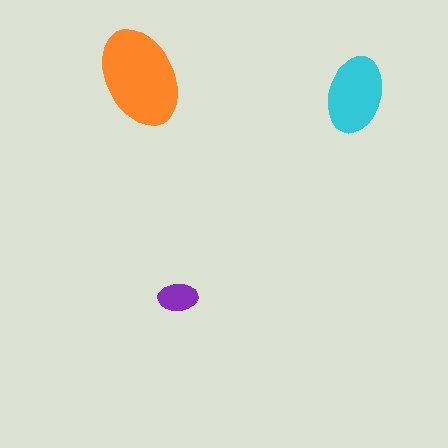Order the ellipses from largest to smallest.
the orange one, the cyan one, the purple one.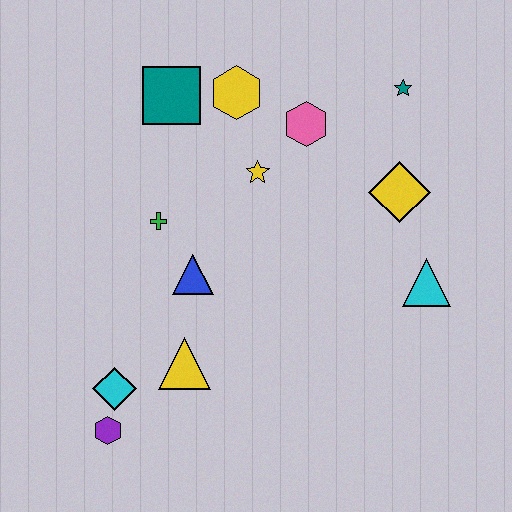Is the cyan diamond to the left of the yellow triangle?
Yes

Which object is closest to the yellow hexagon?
The teal square is closest to the yellow hexagon.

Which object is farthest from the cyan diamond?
The teal star is farthest from the cyan diamond.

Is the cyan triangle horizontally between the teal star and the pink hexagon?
No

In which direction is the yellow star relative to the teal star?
The yellow star is to the left of the teal star.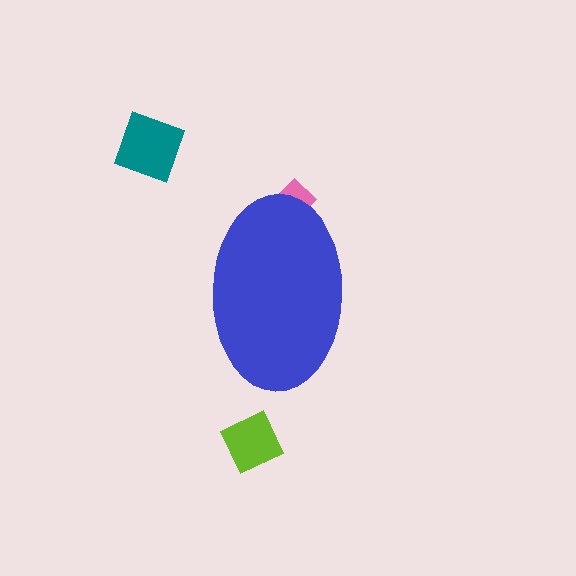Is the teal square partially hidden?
No, the teal square is fully visible.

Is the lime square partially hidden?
No, the lime square is fully visible.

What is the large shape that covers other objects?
A blue ellipse.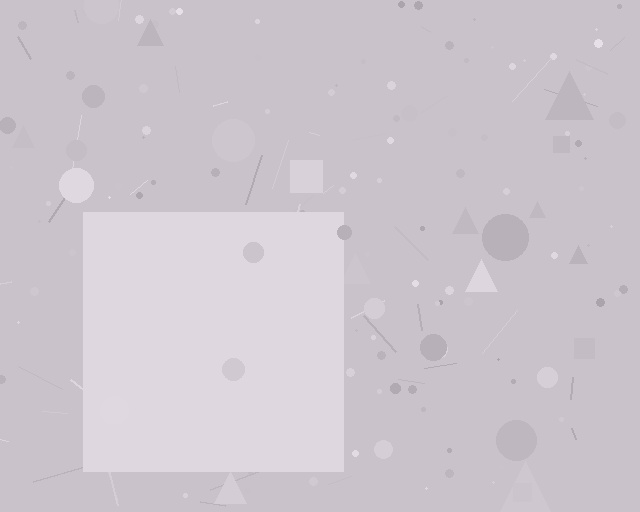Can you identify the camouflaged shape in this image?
The camouflaged shape is a square.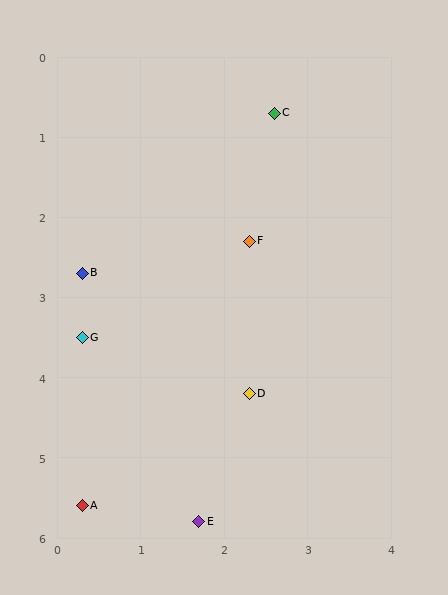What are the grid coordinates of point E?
Point E is at approximately (1.7, 5.8).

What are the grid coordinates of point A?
Point A is at approximately (0.3, 5.6).